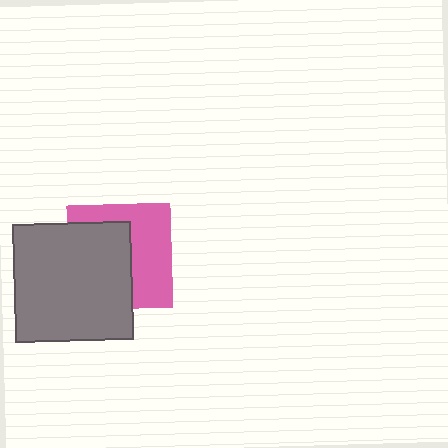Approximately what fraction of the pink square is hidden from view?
Roughly 52% of the pink square is hidden behind the gray square.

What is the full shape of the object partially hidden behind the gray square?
The partially hidden object is a pink square.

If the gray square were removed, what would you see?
You would see the complete pink square.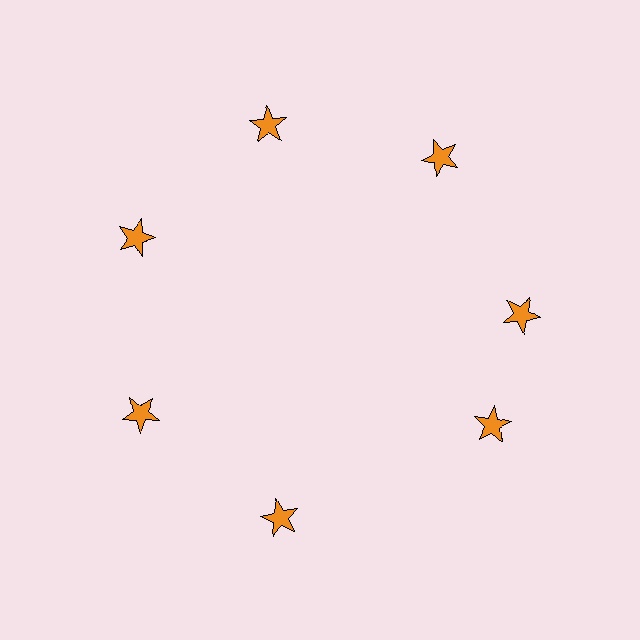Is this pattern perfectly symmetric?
No. The 7 orange stars are arranged in a ring, but one element near the 5 o'clock position is rotated out of alignment along the ring, breaking the 7-fold rotational symmetry.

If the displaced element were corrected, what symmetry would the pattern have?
It would have 7-fold rotational symmetry — the pattern would map onto itself every 51 degrees.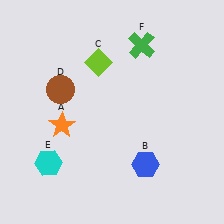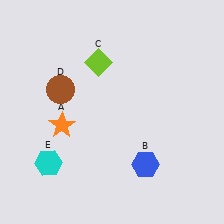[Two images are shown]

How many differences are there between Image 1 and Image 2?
There is 1 difference between the two images.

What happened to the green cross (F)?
The green cross (F) was removed in Image 2. It was in the top-right area of Image 1.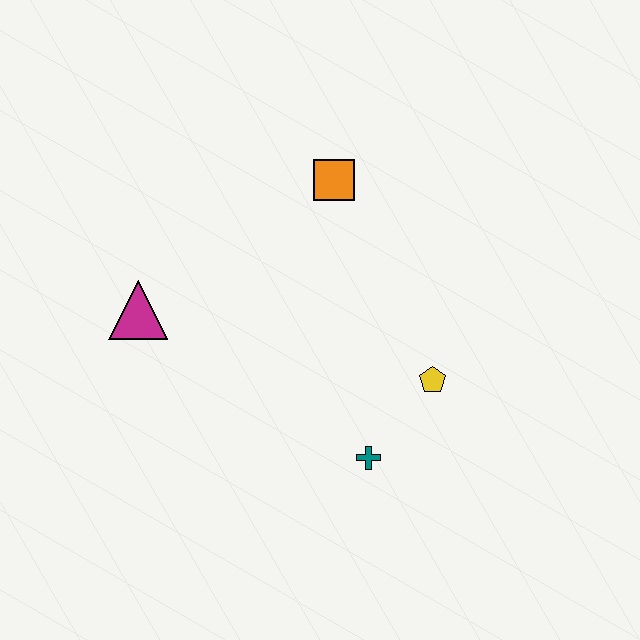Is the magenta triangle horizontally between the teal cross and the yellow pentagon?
No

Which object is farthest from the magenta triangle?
The yellow pentagon is farthest from the magenta triangle.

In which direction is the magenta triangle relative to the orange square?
The magenta triangle is to the left of the orange square.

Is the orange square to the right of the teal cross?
No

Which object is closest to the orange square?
The yellow pentagon is closest to the orange square.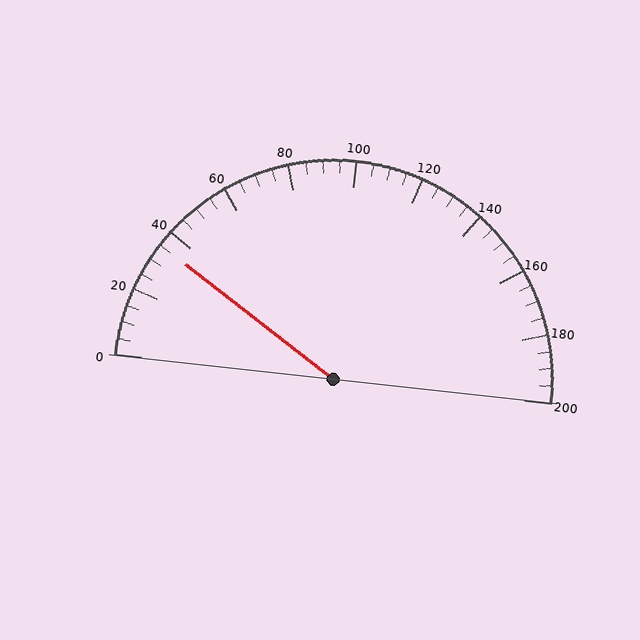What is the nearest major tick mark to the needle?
The nearest major tick mark is 40.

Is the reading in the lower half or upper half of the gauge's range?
The reading is in the lower half of the range (0 to 200).